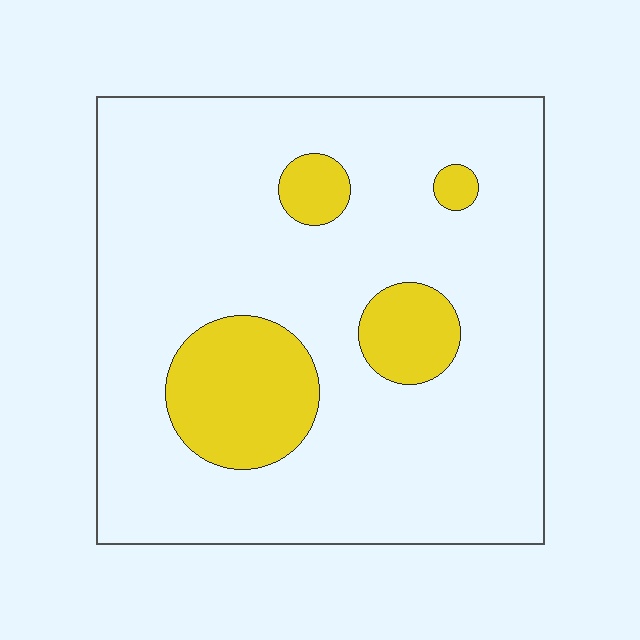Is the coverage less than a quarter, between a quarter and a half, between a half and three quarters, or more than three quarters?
Less than a quarter.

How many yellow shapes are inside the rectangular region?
4.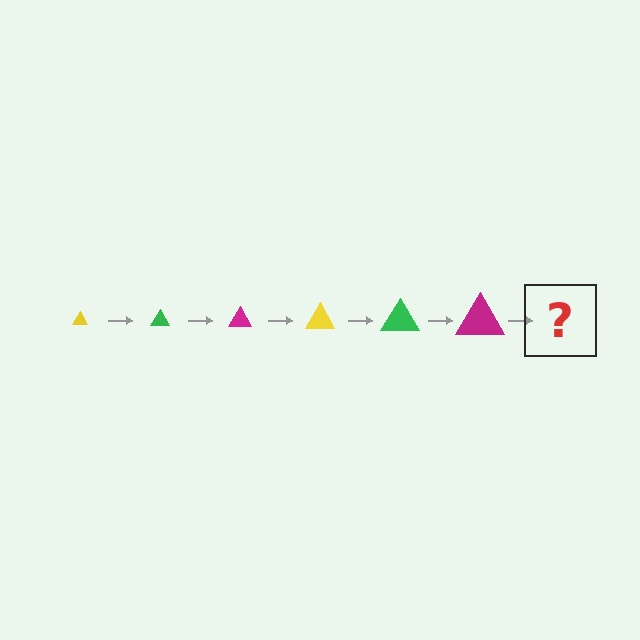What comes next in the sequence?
The next element should be a yellow triangle, larger than the previous one.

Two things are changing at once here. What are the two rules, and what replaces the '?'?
The two rules are that the triangle grows larger each step and the color cycles through yellow, green, and magenta. The '?' should be a yellow triangle, larger than the previous one.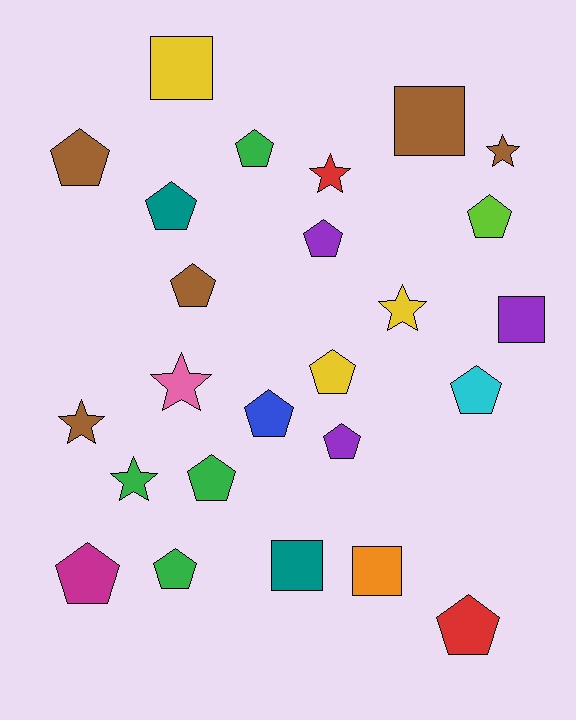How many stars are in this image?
There are 6 stars.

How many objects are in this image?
There are 25 objects.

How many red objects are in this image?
There are 2 red objects.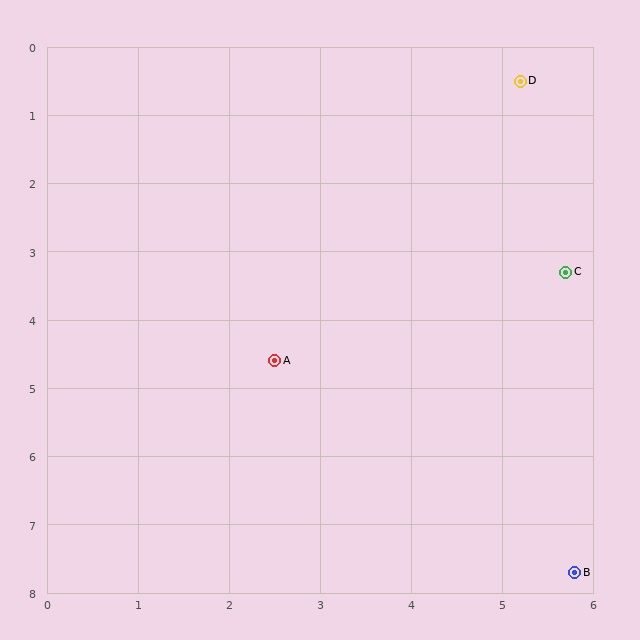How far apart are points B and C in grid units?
Points B and C are about 4.4 grid units apart.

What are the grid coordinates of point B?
Point B is at approximately (5.8, 7.7).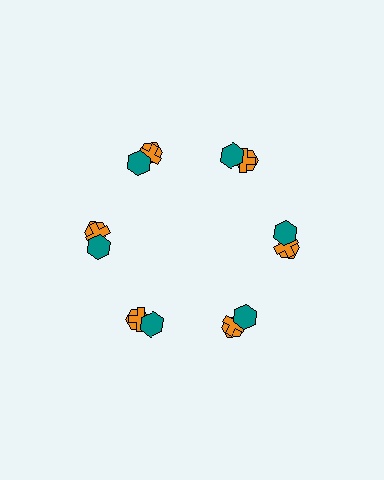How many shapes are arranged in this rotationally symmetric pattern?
There are 18 shapes, arranged in 6 groups of 3.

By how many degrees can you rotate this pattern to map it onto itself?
The pattern maps onto itself every 60 degrees of rotation.